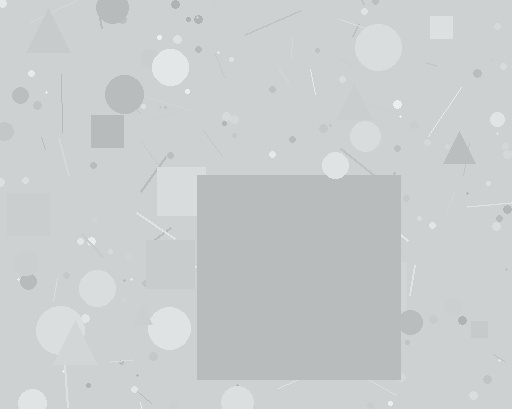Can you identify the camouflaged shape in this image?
The camouflaged shape is a square.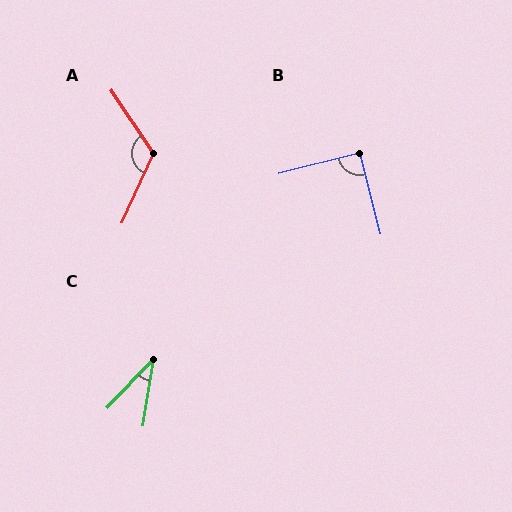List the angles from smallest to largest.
C (35°), B (90°), A (122°).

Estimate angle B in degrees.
Approximately 90 degrees.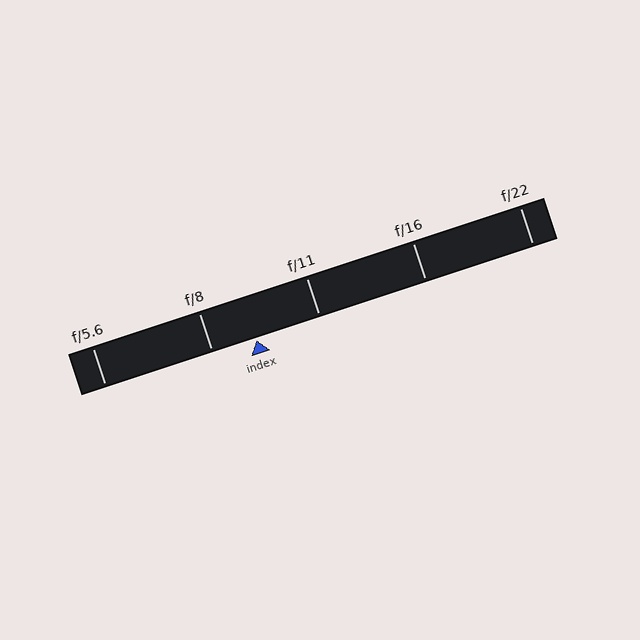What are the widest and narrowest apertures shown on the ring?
The widest aperture shown is f/5.6 and the narrowest is f/22.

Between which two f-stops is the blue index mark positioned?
The index mark is between f/8 and f/11.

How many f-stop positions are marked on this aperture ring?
There are 5 f-stop positions marked.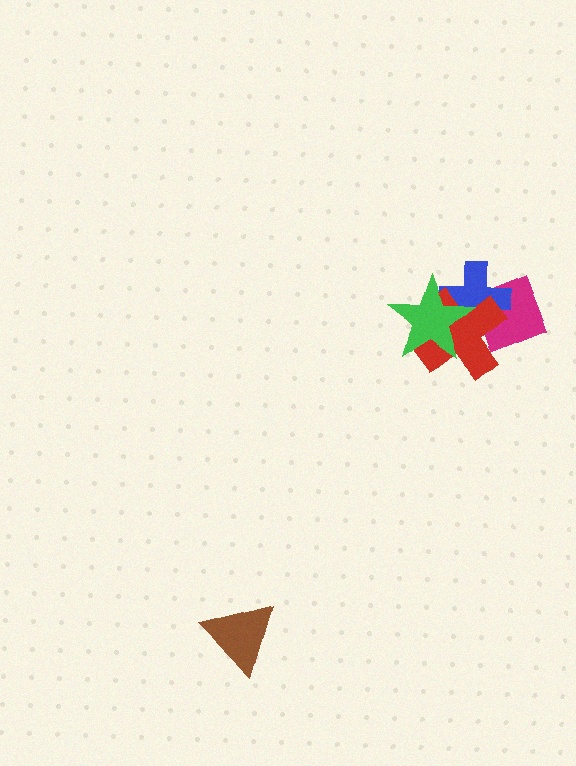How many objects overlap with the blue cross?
3 objects overlap with the blue cross.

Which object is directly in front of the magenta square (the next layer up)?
The blue cross is directly in front of the magenta square.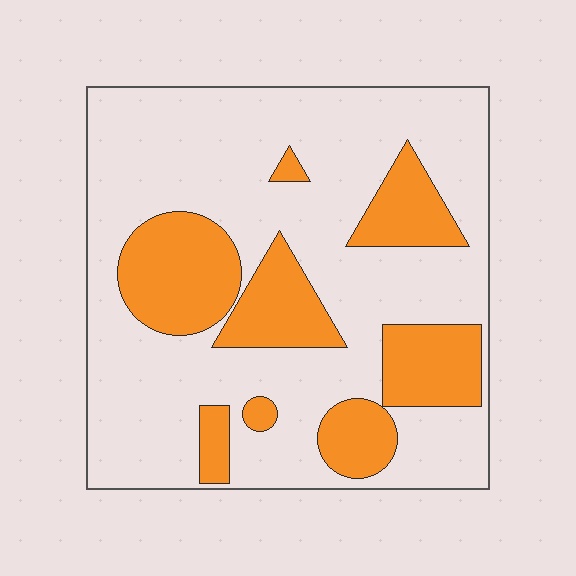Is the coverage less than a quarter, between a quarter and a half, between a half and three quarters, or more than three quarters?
Between a quarter and a half.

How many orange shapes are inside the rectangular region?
8.